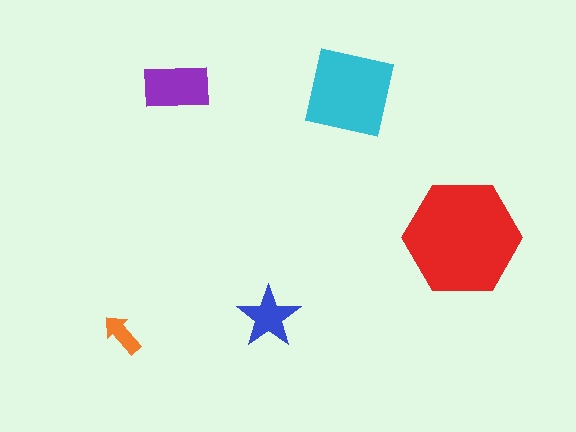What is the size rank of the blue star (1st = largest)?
4th.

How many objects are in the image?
There are 5 objects in the image.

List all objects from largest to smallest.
The red hexagon, the cyan square, the purple rectangle, the blue star, the orange arrow.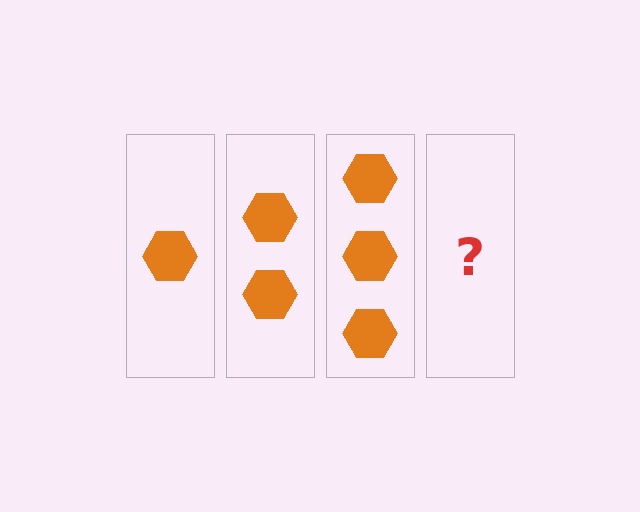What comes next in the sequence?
The next element should be 4 hexagons.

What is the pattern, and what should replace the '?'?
The pattern is that each step adds one more hexagon. The '?' should be 4 hexagons.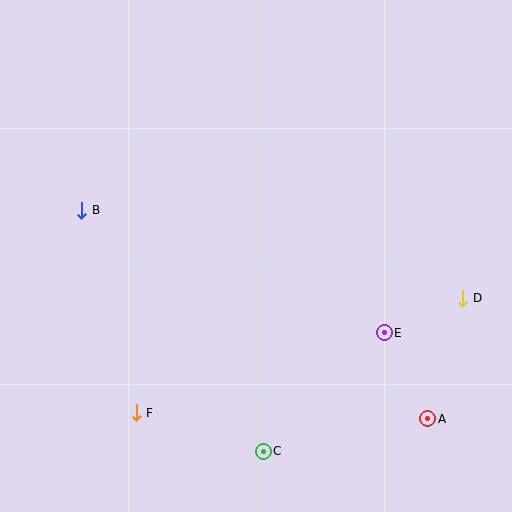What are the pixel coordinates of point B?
Point B is at (82, 210).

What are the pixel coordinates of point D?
Point D is at (463, 298).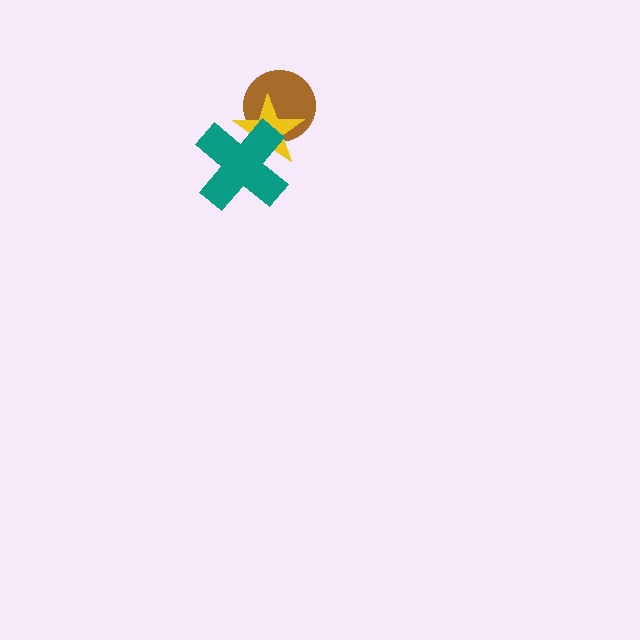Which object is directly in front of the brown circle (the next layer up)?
The yellow star is directly in front of the brown circle.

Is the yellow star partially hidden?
Yes, it is partially covered by another shape.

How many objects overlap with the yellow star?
2 objects overlap with the yellow star.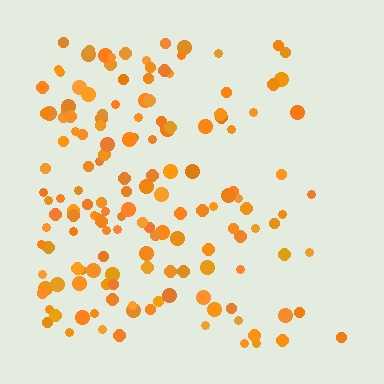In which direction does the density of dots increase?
From right to left, with the left side densest.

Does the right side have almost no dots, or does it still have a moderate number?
Still a moderate number, just noticeably fewer than the left.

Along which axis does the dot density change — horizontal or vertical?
Horizontal.